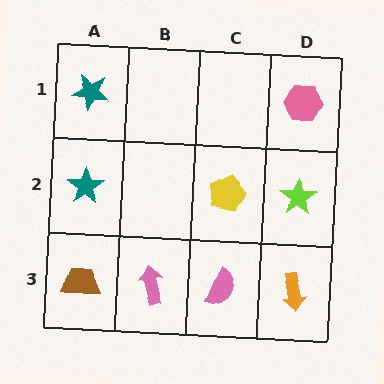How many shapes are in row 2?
3 shapes.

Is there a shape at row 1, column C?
No, that cell is empty.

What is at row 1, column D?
A pink hexagon.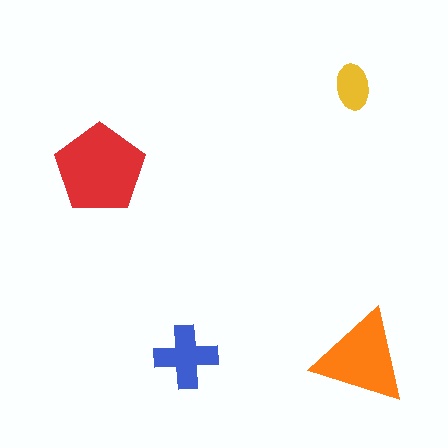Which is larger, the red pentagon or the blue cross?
The red pentagon.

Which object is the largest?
The red pentagon.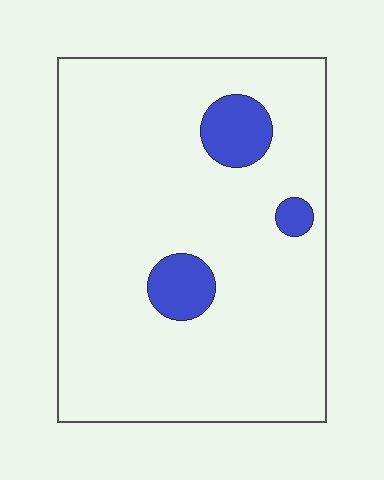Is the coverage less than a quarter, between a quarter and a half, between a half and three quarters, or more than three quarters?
Less than a quarter.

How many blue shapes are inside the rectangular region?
3.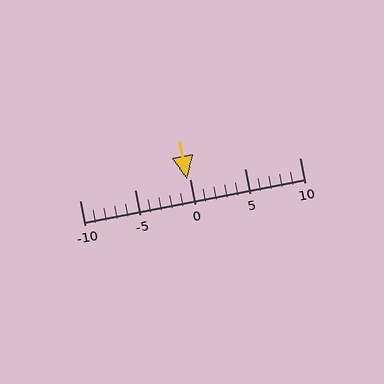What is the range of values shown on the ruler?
The ruler shows values from -10 to 10.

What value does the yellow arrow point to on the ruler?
The yellow arrow points to approximately 0.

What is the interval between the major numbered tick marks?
The major tick marks are spaced 5 units apart.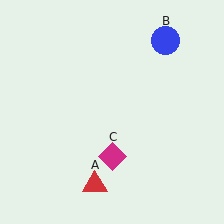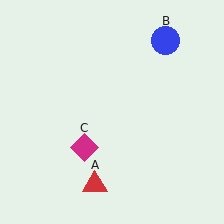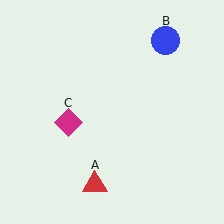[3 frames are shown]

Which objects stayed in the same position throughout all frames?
Red triangle (object A) and blue circle (object B) remained stationary.